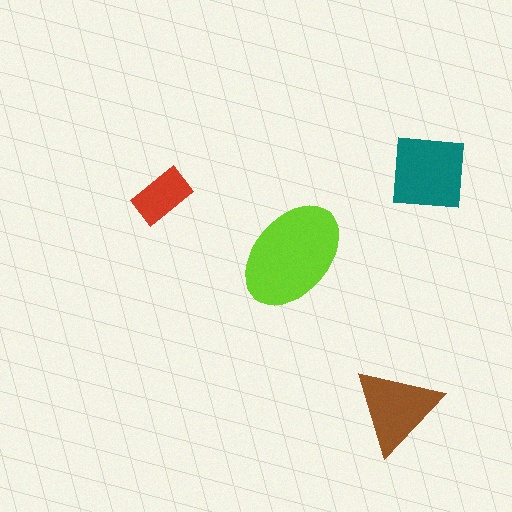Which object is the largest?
The lime ellipse.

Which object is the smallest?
The red rectangle.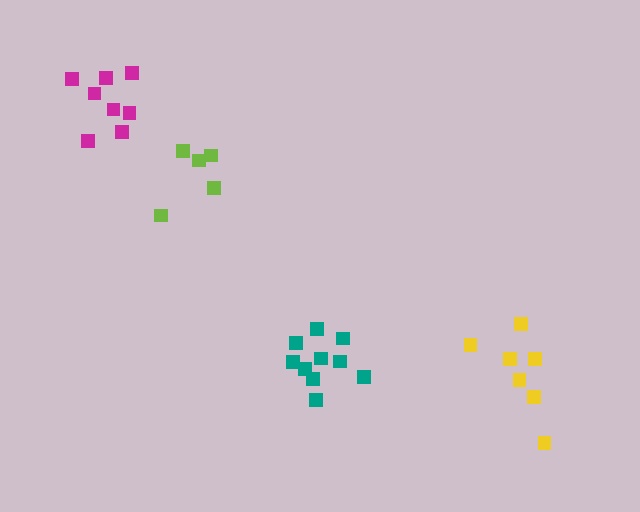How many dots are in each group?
Group 1: 10 dots, Group 2: 8 dots, Group 3: 5 dots, Group 4: 7 dots (30 total).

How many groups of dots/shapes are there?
There are 4 groups.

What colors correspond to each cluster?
The clusters are colored: teal, magenta, lime, yellow.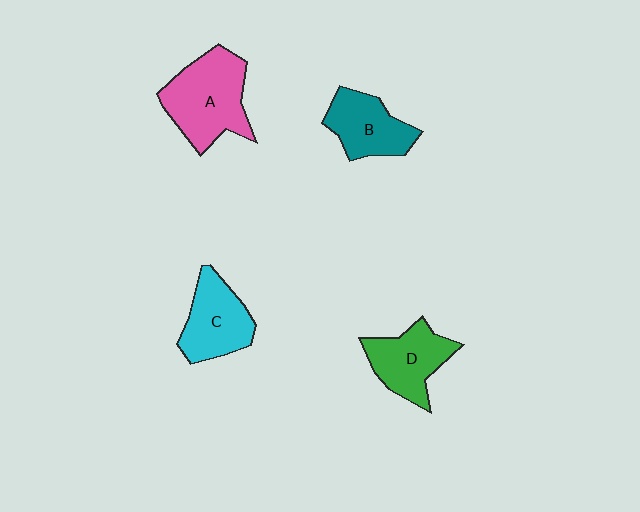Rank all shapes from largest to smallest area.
From largest to smallest: A (pink), C (cyan), D (green), B (teal).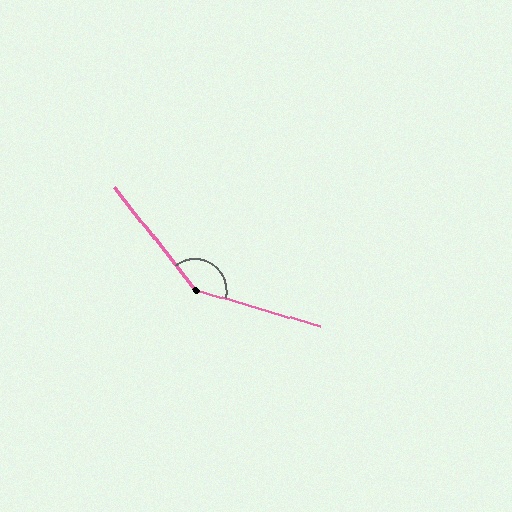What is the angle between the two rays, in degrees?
Approximately 145 degrees.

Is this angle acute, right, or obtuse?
It is obtuse.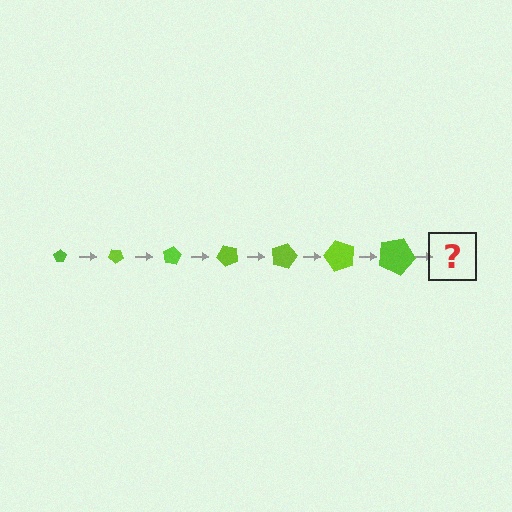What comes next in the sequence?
The next element should be a pentagon, larger than the previous one and rotated 280 degrees from the start.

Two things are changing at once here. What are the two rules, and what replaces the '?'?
The two rules are that the pentagon grows larger each step and it rotates 40 degrees each step. The '?' should be a pentagon, larger than the previous one and rotated 280 degrees from the start.